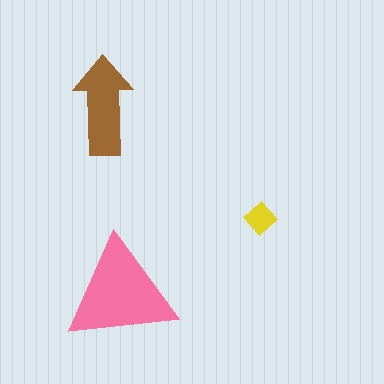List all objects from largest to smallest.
The pink triangle, the brown arrow, the yellow diamond.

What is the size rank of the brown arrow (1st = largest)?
2nd.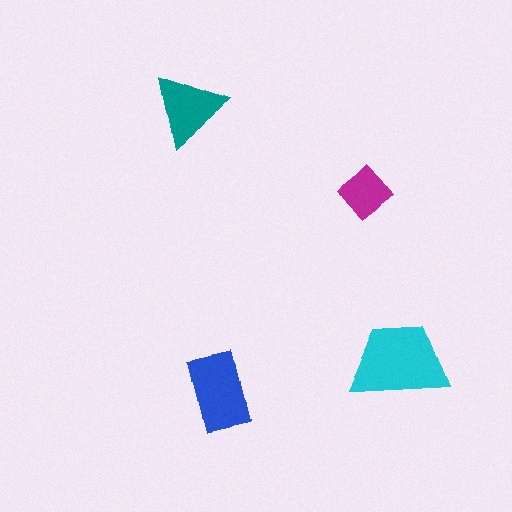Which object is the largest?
The cyan trapezoid.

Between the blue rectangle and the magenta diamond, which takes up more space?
The blue rectangle.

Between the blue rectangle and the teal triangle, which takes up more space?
The blue rectangle.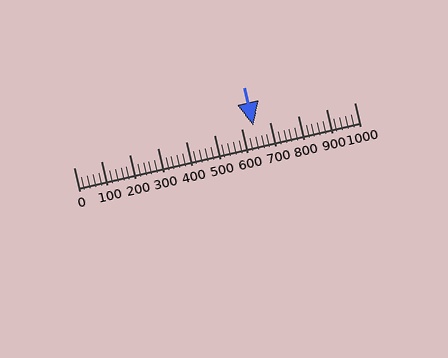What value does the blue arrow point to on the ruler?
The blue arrow points to approximately 640.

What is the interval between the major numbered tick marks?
The major tick marks are spaced 100 units apart.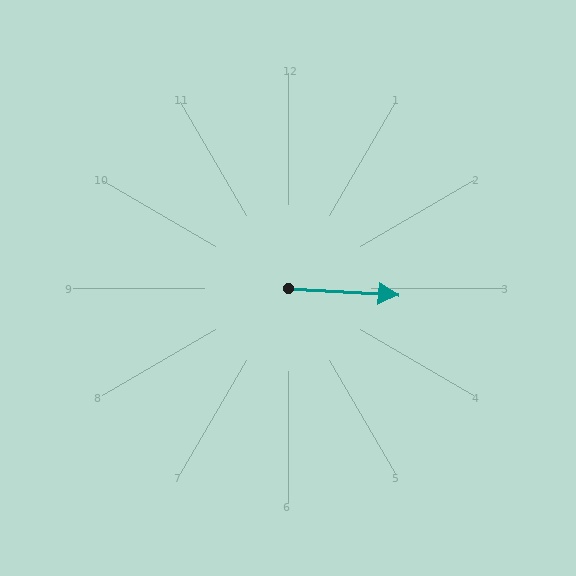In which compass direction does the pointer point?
East.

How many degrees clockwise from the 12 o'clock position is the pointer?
Approximately 94 degrees.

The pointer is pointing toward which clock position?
Roughly 3 o'clock.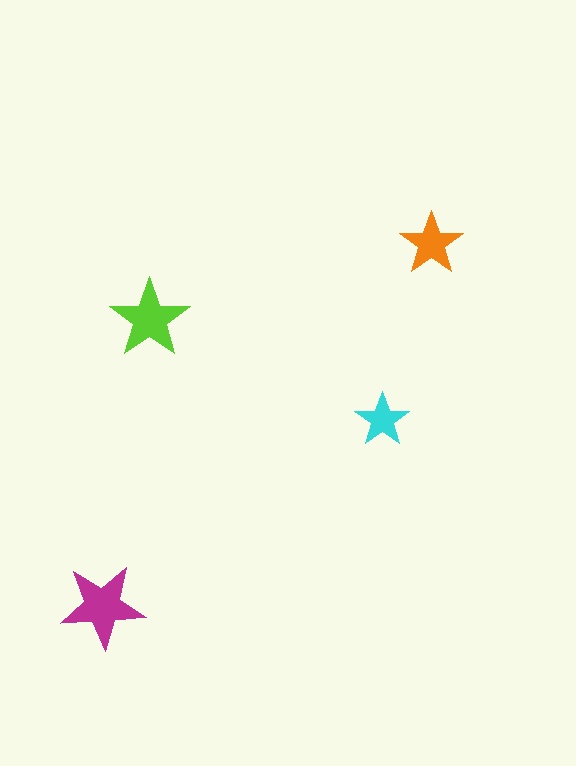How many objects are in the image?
There are 4 objects in the image.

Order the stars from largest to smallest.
the magenta one, the lime one, the orange one, the cyan one.